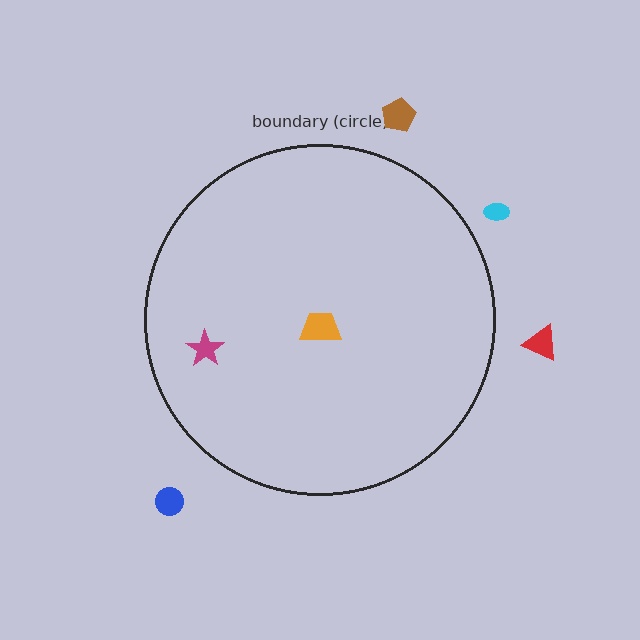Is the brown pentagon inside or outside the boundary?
Outside.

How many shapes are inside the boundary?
2 inside, 4 outside.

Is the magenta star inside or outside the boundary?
Inside.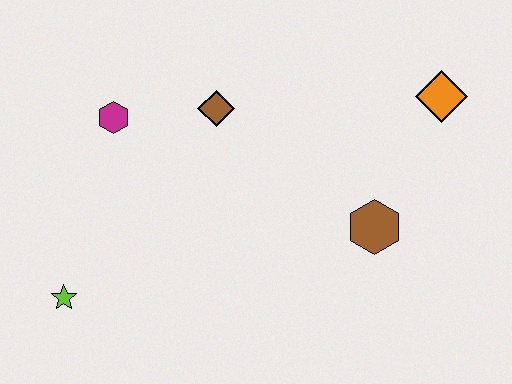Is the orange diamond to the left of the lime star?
No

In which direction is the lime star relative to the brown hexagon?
The lime star is to the left of the brown hexagon.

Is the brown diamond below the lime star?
No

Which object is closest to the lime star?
The magenta hexagon is closest to the lime star.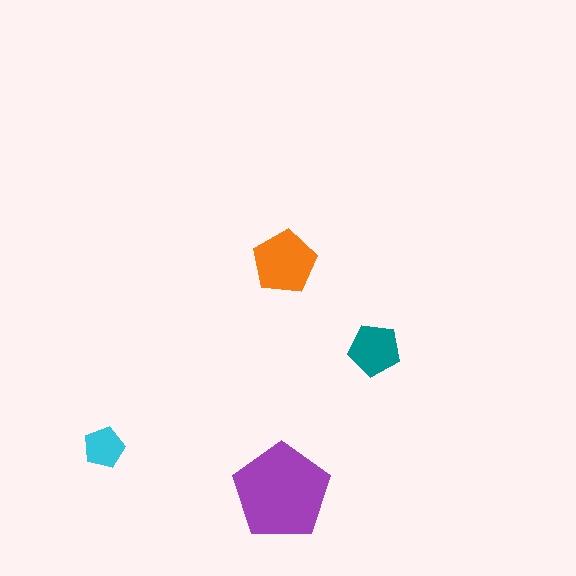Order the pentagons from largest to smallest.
the purple one, the orange one, the teal one, the cyan one.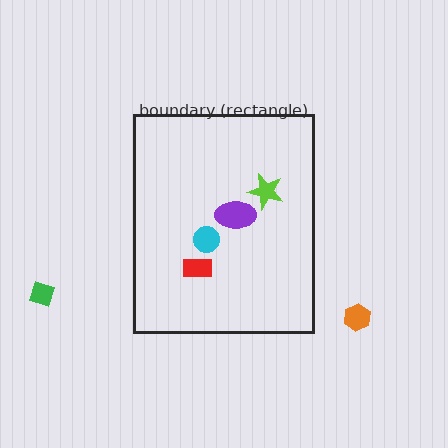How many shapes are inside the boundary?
4 inside, 2 outside.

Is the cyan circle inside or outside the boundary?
Inside.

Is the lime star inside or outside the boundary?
Inside.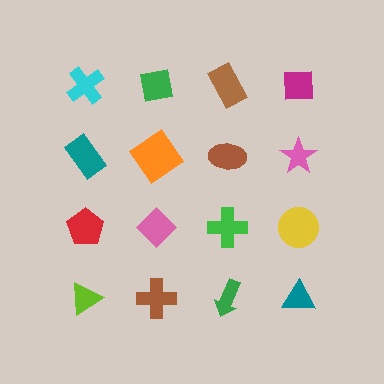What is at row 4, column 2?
A brown cross.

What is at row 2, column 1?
A teal rectangle.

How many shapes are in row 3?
4 shapes.